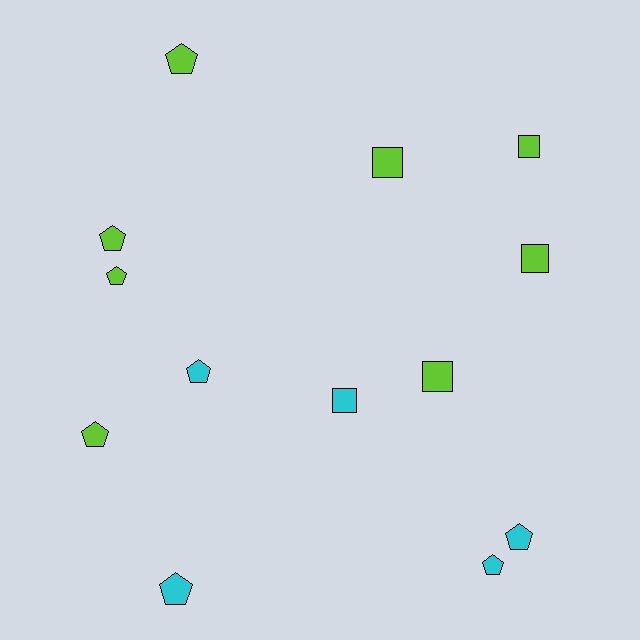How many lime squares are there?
There are 4 lime squares.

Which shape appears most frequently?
Pentagon, with 8 objects.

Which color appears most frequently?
Lime, with 8 objects.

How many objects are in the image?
There are 13 objects.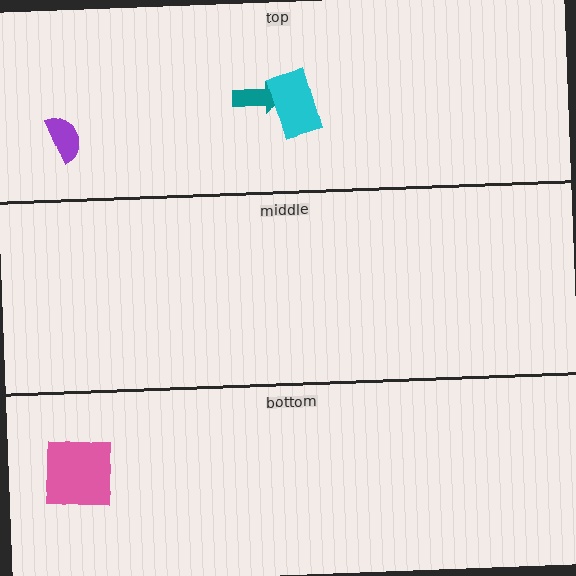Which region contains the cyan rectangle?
The top region.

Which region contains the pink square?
The bottom region.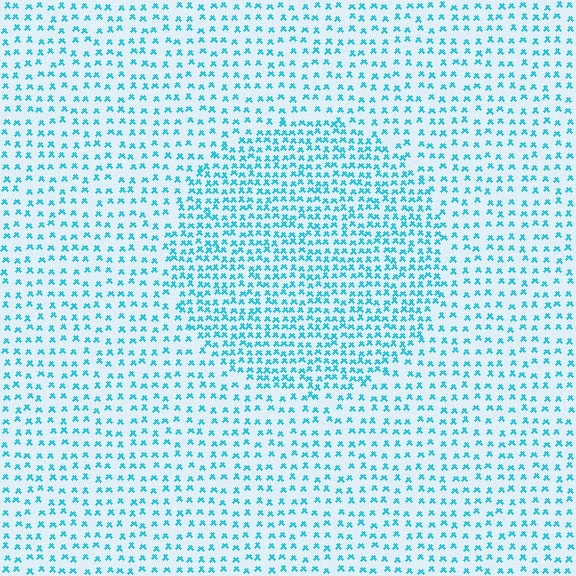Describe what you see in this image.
The image contains small cyan elements arranged at two different densities. A circle-shaped region is visible where the elements are more densely packed than the surrounding area.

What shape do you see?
I see a circle.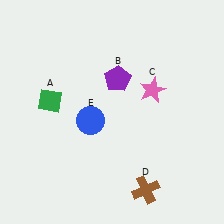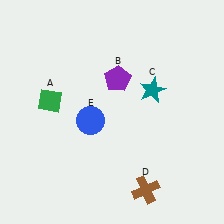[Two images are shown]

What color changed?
The star (C) changed from pink in Image 1 to teal in Image 2.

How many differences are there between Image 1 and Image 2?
There is 1 difference between the two images.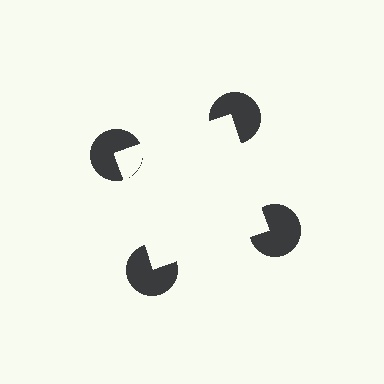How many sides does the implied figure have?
4 sides.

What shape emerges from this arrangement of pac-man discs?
An illusory square — its edges are inferred from the aligned wedge cuts in the pac-man discs, not physically drawn.